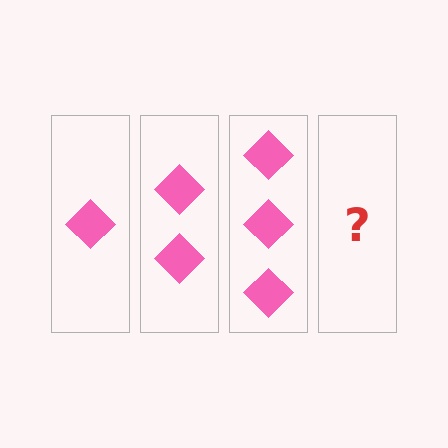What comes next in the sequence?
The next element should be 4 diamonds.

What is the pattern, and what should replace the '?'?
The pattern is that each step adds one more diamond. The '?' should be 4 diamonds.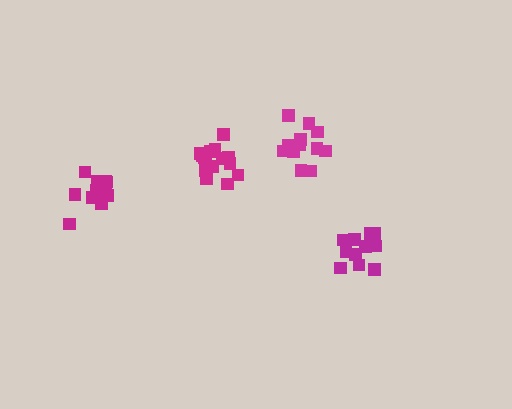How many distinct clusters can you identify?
There are 4 distinct clusters.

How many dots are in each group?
Group 1: 12 dots, Group 2: 16 dots, Group 3: 13 dots, Group 4: 12 dots (53 total).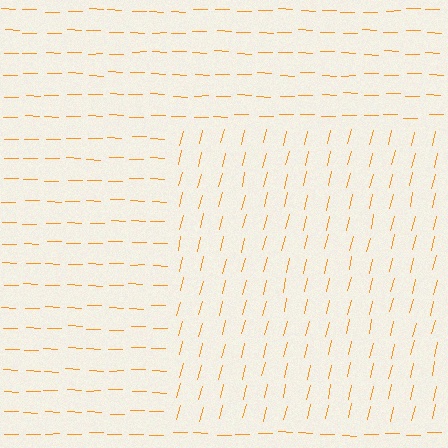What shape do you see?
I see a rectangle.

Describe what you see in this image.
The image is filled with small orange line segments. A rectangle region in the image has lines oriented differently from the surrounding lines, creating a visible texture boundary.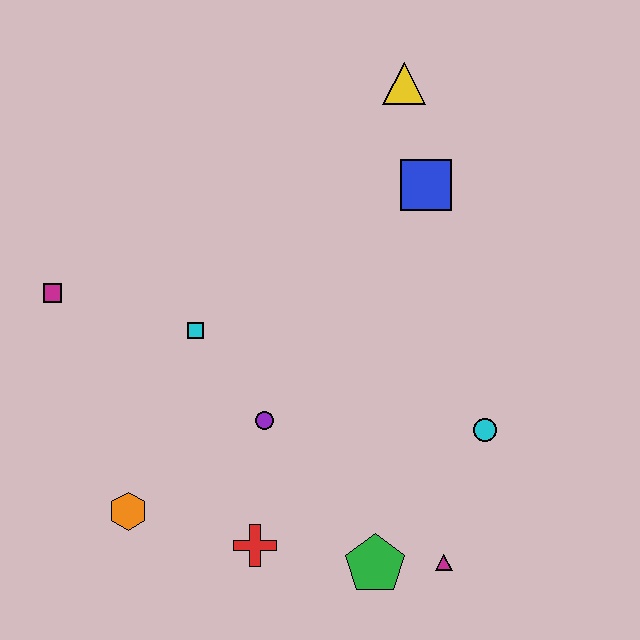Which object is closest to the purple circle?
The cyan square is closest to the purple circle.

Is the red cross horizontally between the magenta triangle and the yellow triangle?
No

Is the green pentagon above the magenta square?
No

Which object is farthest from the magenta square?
The magenta triangle is farthest from the magenta square.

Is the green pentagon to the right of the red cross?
Yes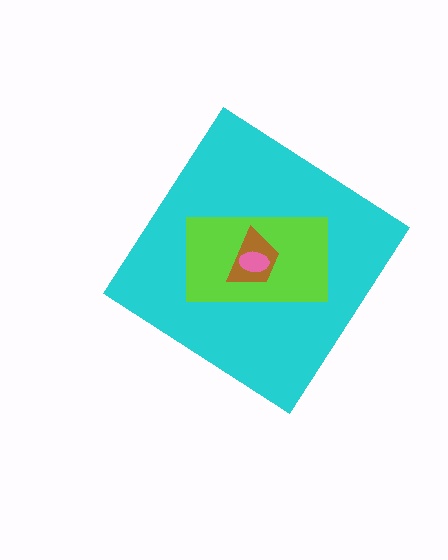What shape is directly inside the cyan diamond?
The lime rectangle.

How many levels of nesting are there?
4.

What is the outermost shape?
The cyan diamond.